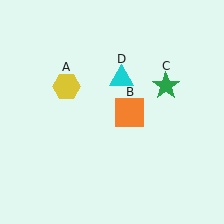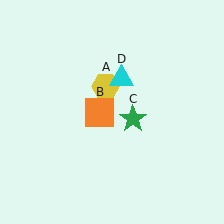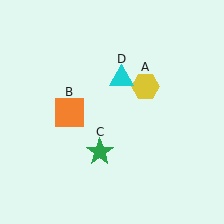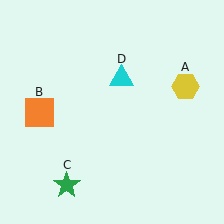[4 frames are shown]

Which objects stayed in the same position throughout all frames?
Cyan triangle (object D) remained stationary.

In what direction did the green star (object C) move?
The green star (object C) moved down and to the left.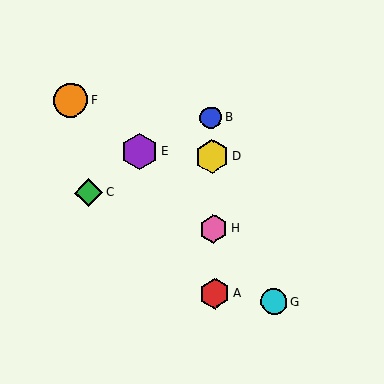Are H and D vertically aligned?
Yes, both are at x≈213.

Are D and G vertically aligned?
No, D is at x≈212 and G is at x≈274.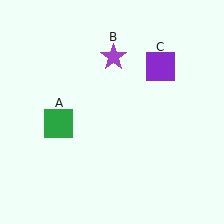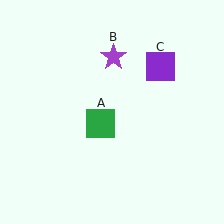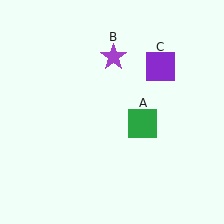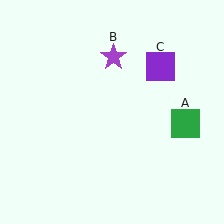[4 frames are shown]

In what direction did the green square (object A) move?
The green square (object A) moved right.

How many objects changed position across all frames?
1 object changed position: green square (object A).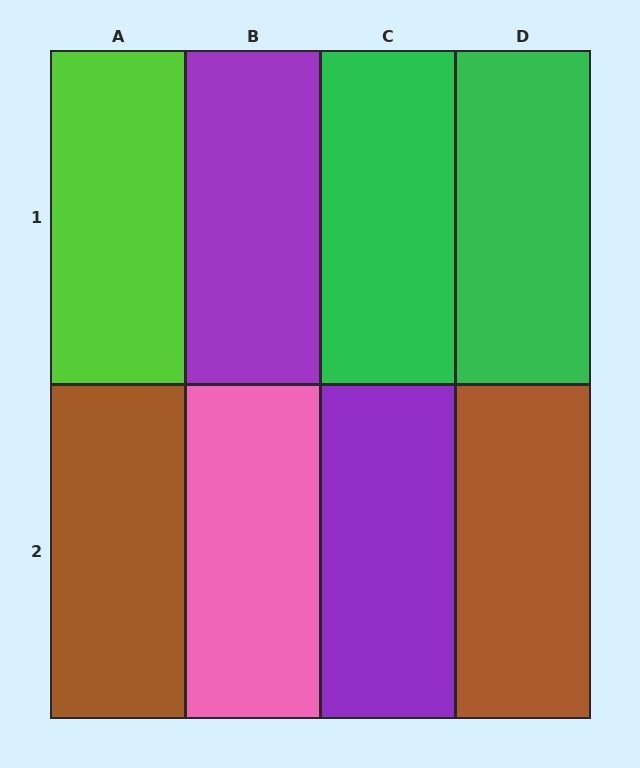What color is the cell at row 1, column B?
Purple.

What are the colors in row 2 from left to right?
Brown, pink, purple, brown.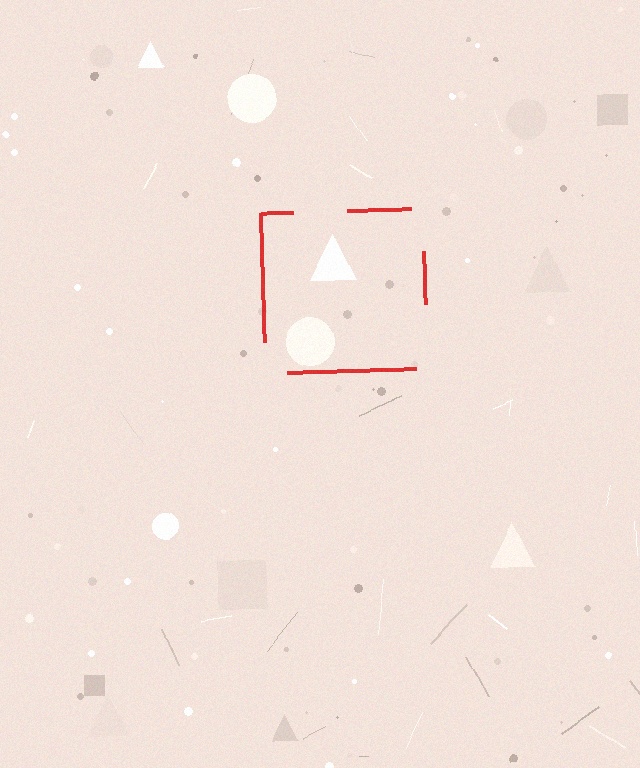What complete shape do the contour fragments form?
The contour fragments form a square.